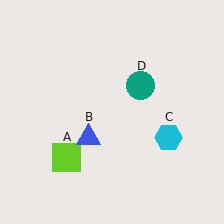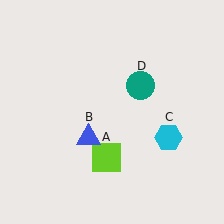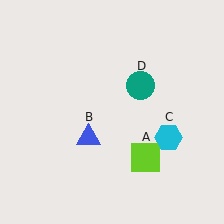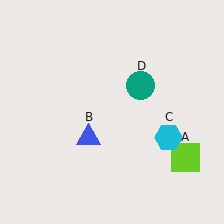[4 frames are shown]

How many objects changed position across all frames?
1 object changed position: lime square (object A).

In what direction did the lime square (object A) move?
The lime square (object A) moved right.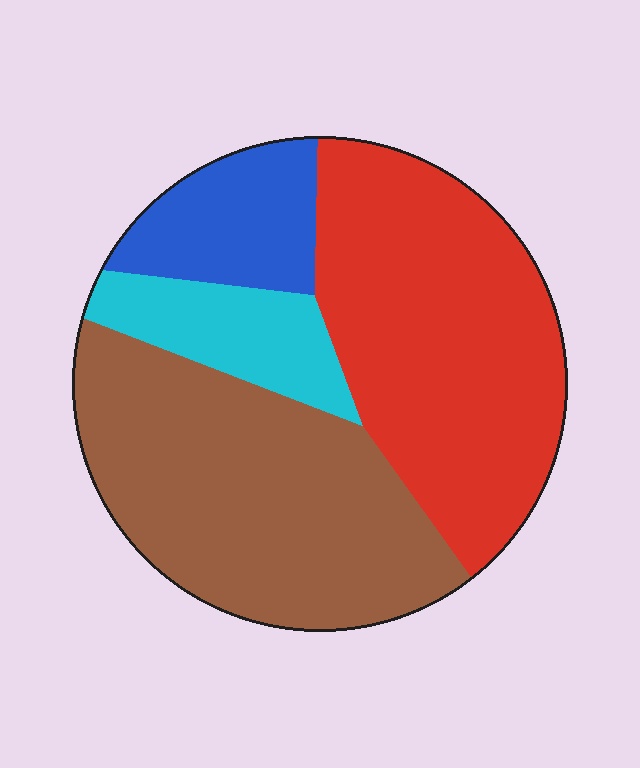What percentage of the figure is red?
Red covers around 40% of the figure.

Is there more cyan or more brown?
Brown.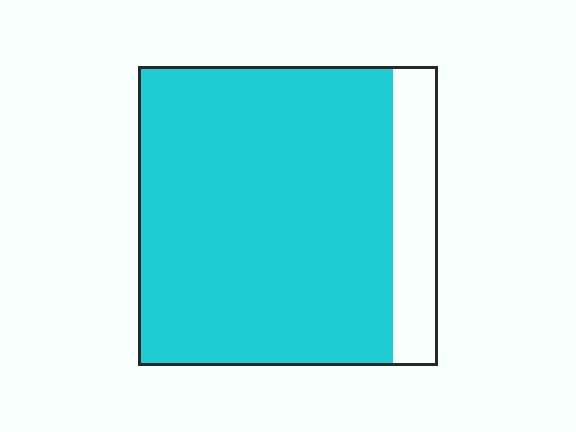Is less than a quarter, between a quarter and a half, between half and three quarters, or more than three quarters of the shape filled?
More than three quarters.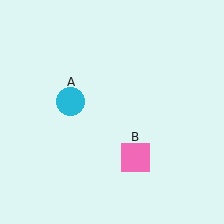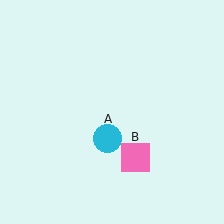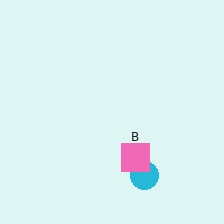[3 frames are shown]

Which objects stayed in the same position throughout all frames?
Pink square (object B) remained stationary.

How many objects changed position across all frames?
1 object changed position: cyan circle (object A).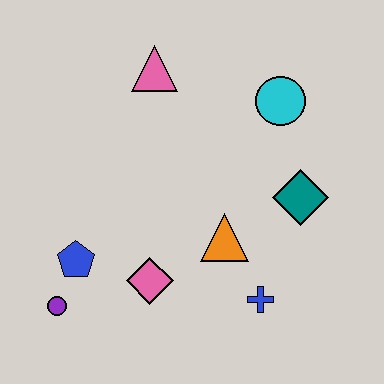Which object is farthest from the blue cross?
The pink triangle is farthest from the blue cross.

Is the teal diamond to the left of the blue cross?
No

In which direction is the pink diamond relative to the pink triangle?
The pink diamond is below the pink triangle.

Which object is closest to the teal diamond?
The orange triangle is closest to the teal diamond.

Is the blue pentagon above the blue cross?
Yes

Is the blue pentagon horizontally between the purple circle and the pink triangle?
Yes